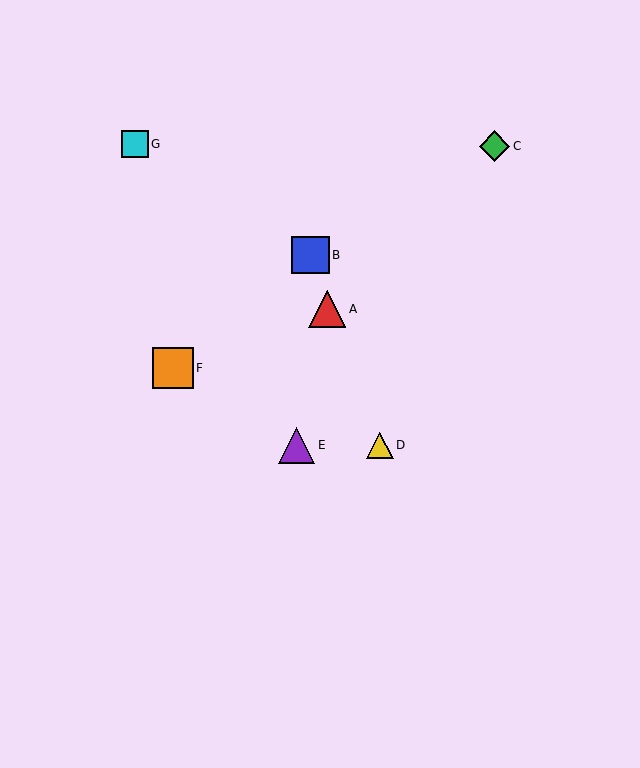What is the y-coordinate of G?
Object G is at y≈144.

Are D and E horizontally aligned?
Yes, both are at y≈445.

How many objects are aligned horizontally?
2 objects (D, E) are aligned horizontally.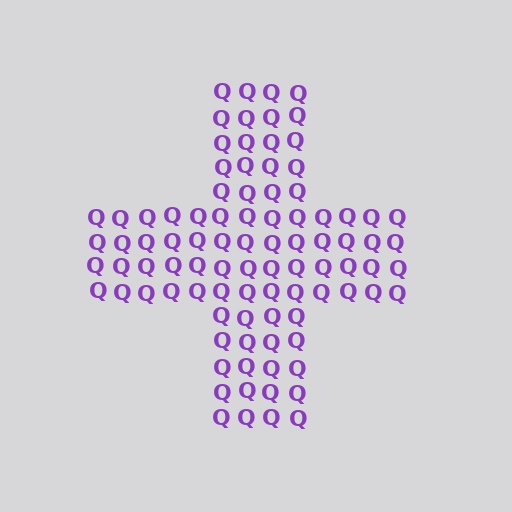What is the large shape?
The large shape is a cross.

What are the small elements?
The small elements are letter Q's.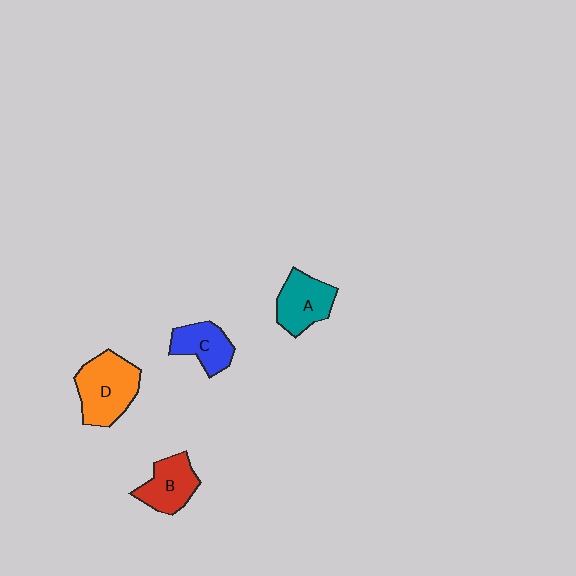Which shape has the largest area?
Shape D (orange).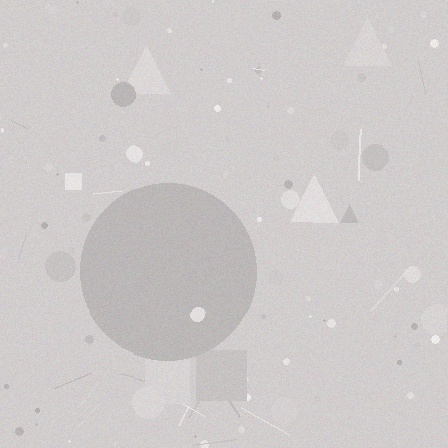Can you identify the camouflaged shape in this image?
The camouflaged shape is a circle.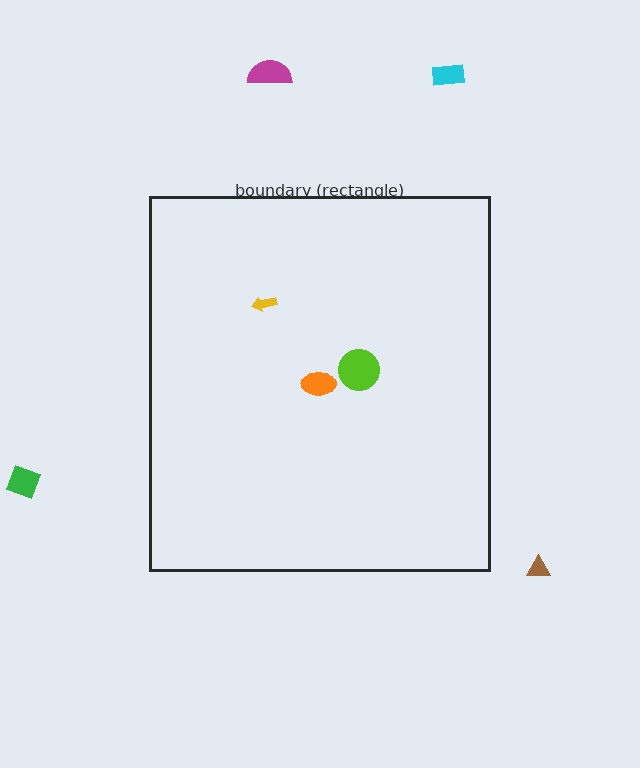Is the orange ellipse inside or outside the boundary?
Inside.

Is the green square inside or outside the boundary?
Outside.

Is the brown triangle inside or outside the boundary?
Outside.